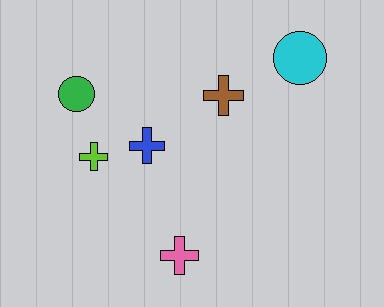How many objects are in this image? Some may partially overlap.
There are 6 objects.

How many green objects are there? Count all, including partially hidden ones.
There is 1 green object.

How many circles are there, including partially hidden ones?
There are 2 circles.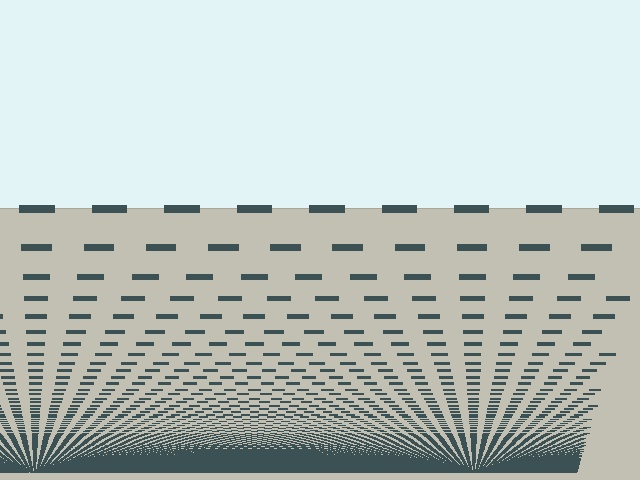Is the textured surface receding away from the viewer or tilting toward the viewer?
The surface appears to tilt toward the viewer. Texture elements get larger and sparser toward the top.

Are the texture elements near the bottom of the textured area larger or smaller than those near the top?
Smaller. The gradient is inverted — elements near the bottom are smaller and denser.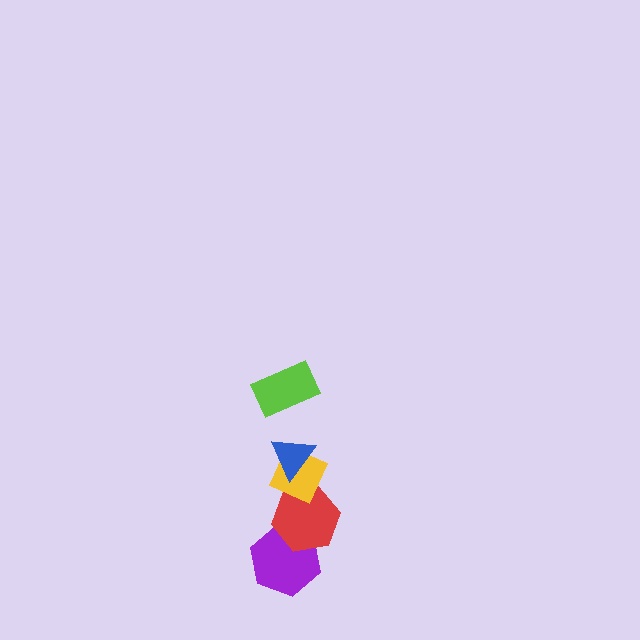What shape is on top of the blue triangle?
The lime rectangle is on top of the blue triangle.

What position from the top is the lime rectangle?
The lime rectangle is 1st from the top.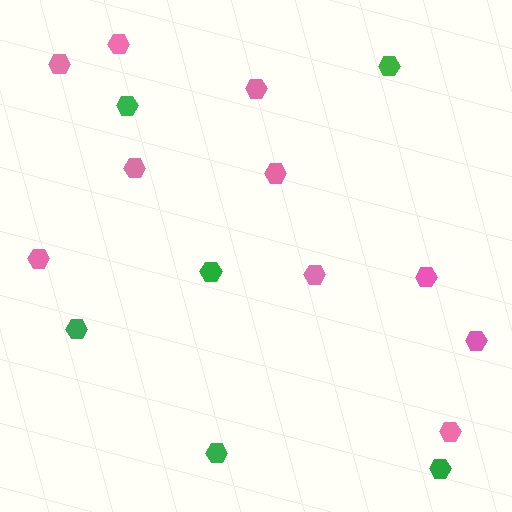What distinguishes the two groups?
There are 2 groups: one group of green hexagons (6) and one group of pink hexagons (10).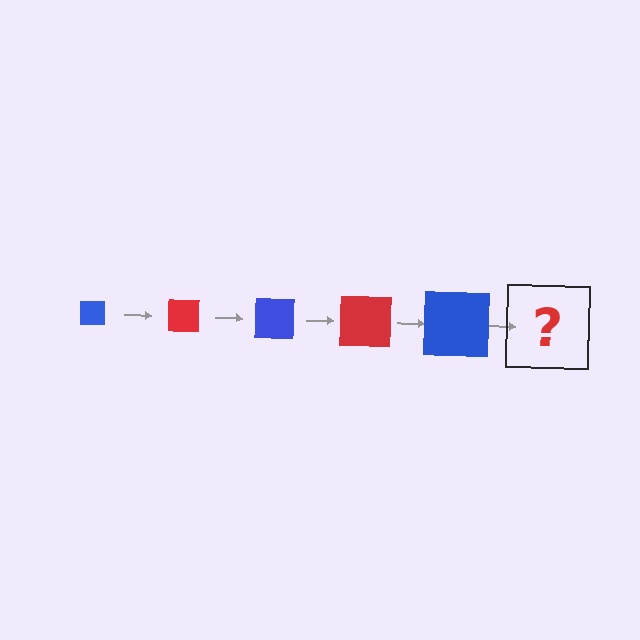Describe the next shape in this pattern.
It should be a red square, larger than the previous one.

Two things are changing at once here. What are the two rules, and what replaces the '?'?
The two rules are that the square grows larger each step and the color cycles through blue and red. The '?' should be a red square, larger than the previous one.